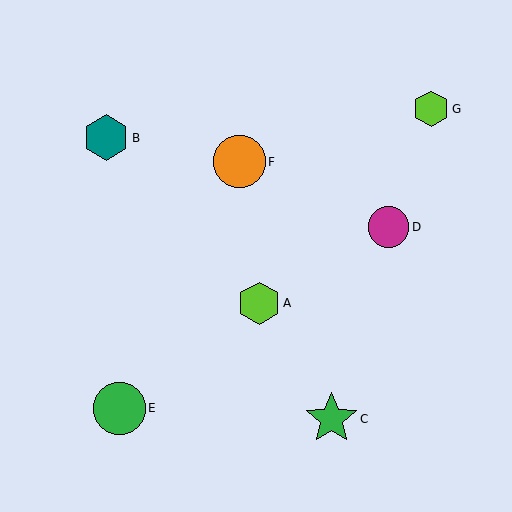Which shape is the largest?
The green star (labeled C) is the largest.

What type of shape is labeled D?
Shape D is a magenta circle.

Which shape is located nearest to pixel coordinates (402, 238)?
The magenta circle (labeled D) at (389, 227) is nearest to that location.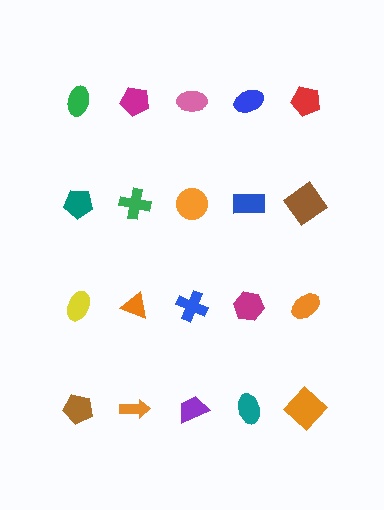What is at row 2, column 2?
A green cross.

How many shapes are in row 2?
5 shapes.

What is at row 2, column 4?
A blue rectangle.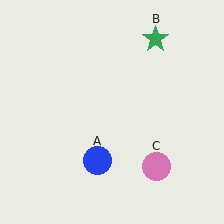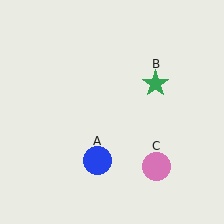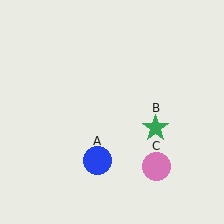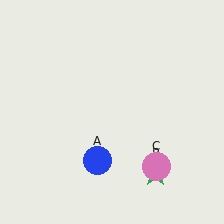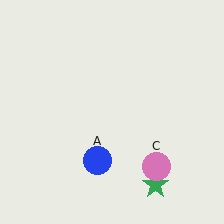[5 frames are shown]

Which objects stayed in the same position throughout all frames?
Blue circle (object A) and pink circle (object C) remained stationary.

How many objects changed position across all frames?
1 object changed position: green star (object B).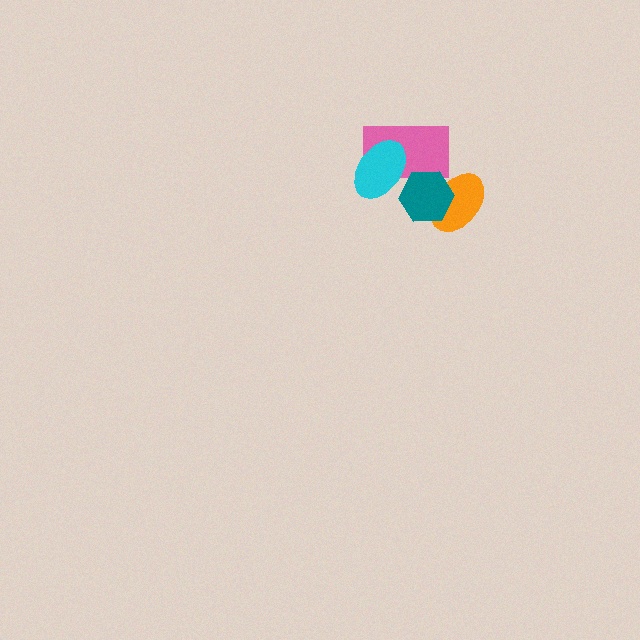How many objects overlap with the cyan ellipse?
2 objects overlap with the cyan ellipse.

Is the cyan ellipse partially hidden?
Yes, it is partially covered by another shape.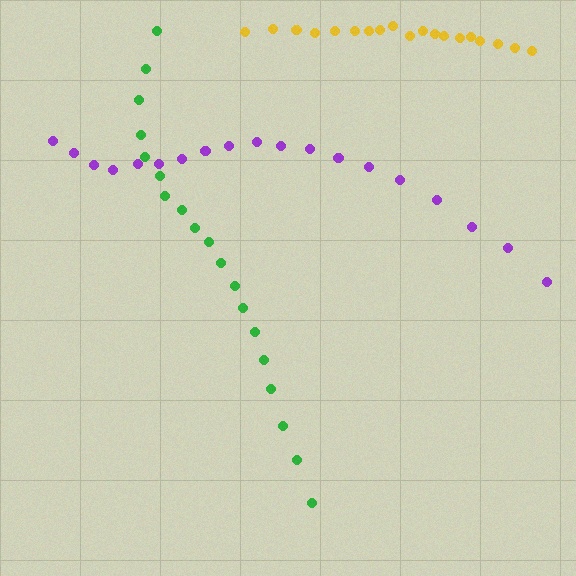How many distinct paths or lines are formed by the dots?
There are 3 distinct paths.